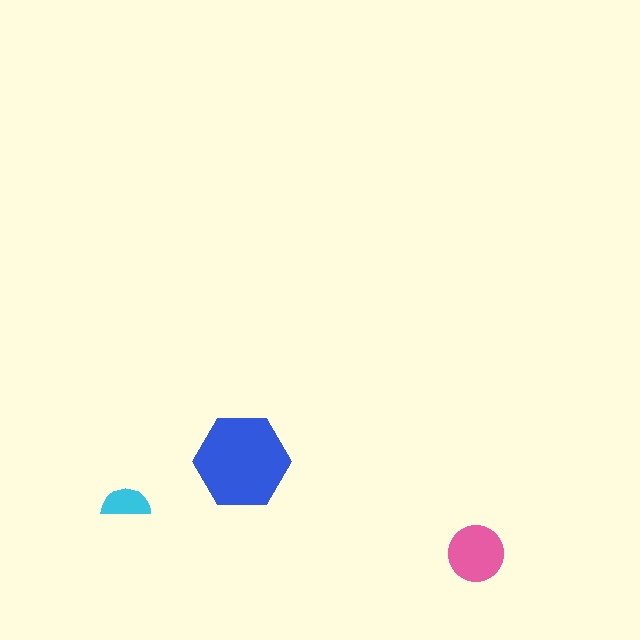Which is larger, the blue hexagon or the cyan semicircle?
The blue hexagon.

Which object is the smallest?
The cyan semicircle.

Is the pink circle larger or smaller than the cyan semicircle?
Larger.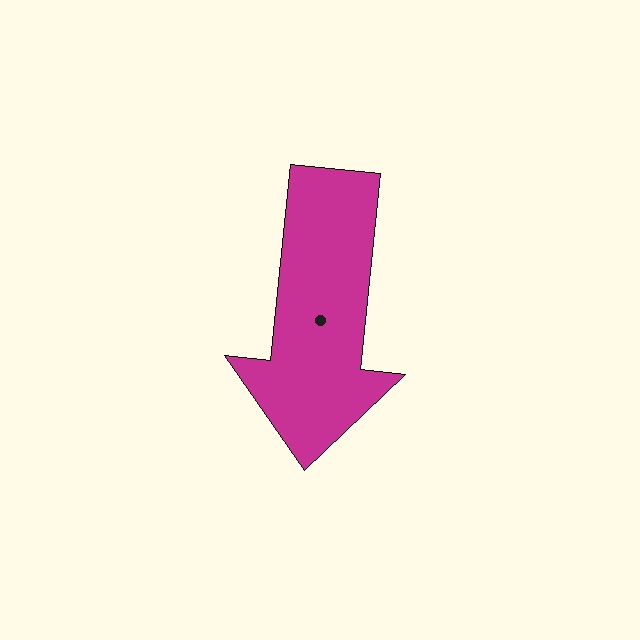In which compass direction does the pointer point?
South.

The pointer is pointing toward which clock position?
Roughly 6 o'clock.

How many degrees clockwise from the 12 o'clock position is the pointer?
Approximately 186 degrees.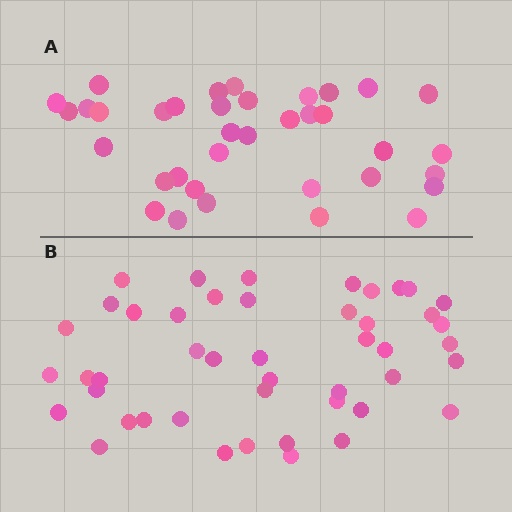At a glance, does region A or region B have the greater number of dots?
Region B (the bottom region) has more dots.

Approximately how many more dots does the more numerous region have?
Region B has roughly 10 or so more dots than region A.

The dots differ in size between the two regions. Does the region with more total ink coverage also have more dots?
No. Region A has more total ink coverage because its dots are larger, but region B actually contains more individual dots. Total area can be misleading — the number of items is what matters here.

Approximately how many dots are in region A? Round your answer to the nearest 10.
About 40 dots. (The exact count is 36, which rounds to 40.)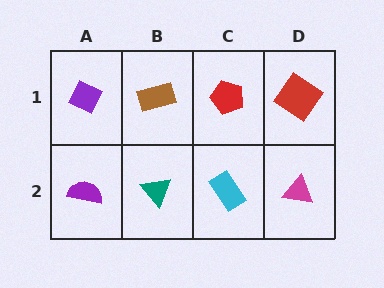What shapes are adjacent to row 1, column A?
A purple semicircle (row 2, column A), a brown rectangle (row 1, column B).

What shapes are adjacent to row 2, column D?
A red diamond (row 1, column D), a cyan rectangle (row 2, column C).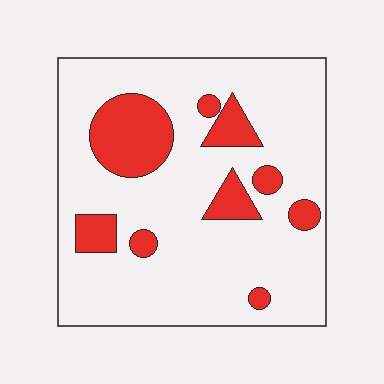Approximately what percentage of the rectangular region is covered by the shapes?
Approximately 20%.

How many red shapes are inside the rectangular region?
9.